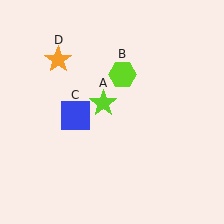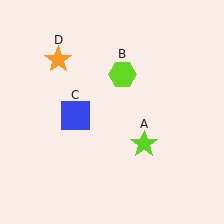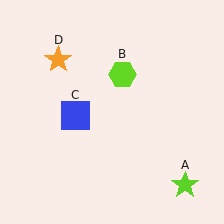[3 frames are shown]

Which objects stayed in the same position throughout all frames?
Lime hexagon (object B) and blue square (object C) and orange star (object D) remained stationary.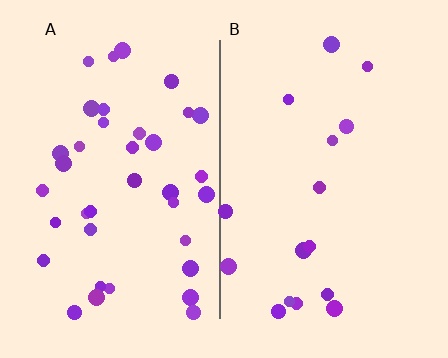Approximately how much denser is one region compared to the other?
Approximately 2.4× — region A over region B.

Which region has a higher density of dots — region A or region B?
A (the left).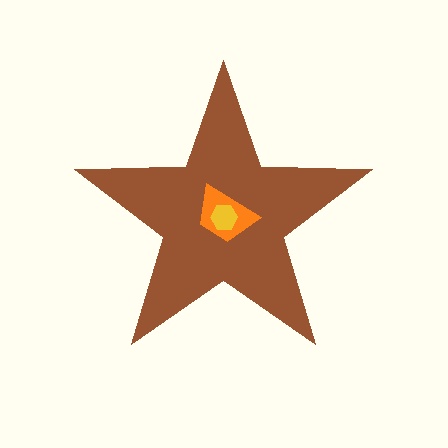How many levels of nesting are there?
3.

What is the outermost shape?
The brown star.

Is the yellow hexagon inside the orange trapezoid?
Yes.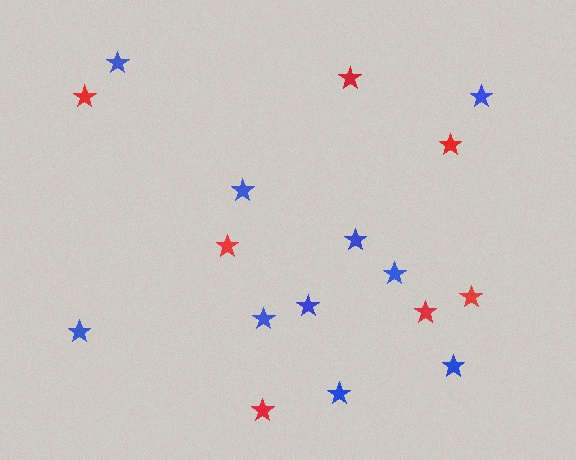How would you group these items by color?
There are 2 groups: one group of blue stars (10) and one group of red stars (7).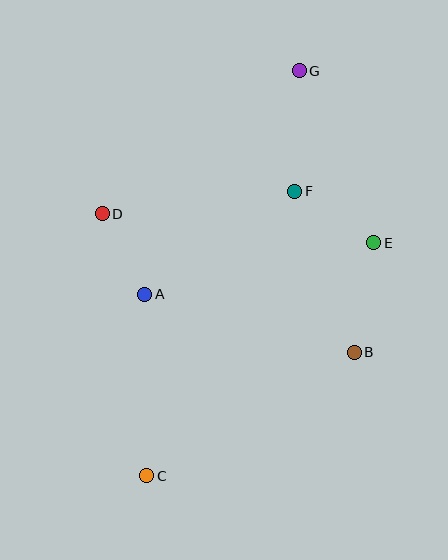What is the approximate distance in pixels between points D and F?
The distance between D and F is approximately 194 pixels.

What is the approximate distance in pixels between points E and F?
The distance between E and F is approximately 94 pixels.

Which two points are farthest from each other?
Points C and G are farthest from each other.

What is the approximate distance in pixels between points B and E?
The distance between B and E is approximately 111 pixels.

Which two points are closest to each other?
Points A and D are closest to each other.